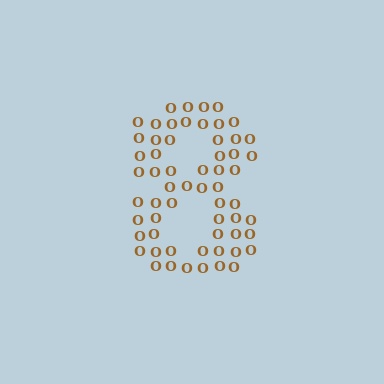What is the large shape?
The large shape is the digit 8.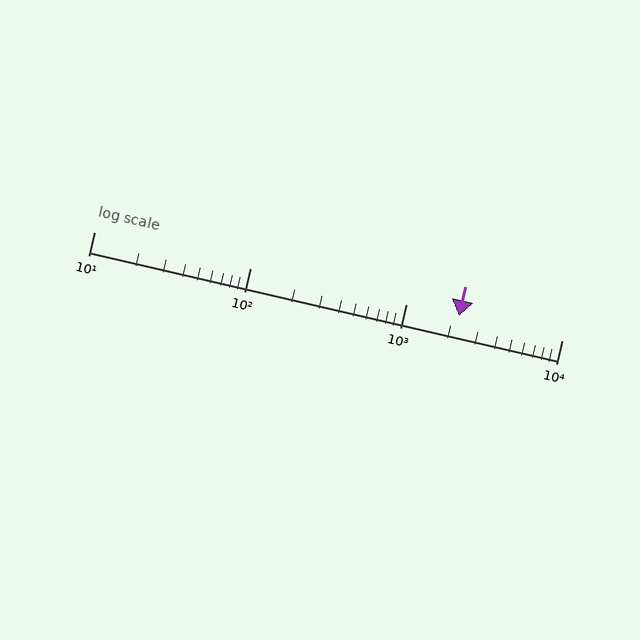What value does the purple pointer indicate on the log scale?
The pointer indicates approximately 2200.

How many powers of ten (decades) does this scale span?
The scale spans 3 decades, from 10 to 10000.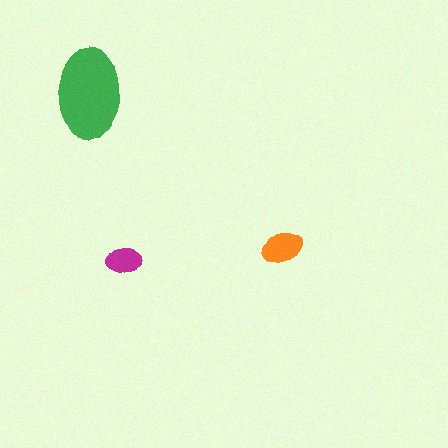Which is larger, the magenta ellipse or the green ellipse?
The green one.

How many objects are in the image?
There are 3 objects in the image.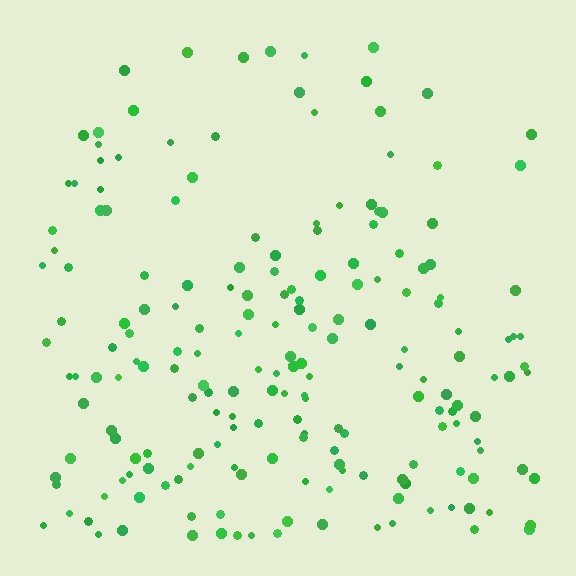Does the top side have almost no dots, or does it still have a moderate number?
Still a moderate number, just noticeably fewer than the bottom.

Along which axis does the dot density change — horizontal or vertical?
Vertical.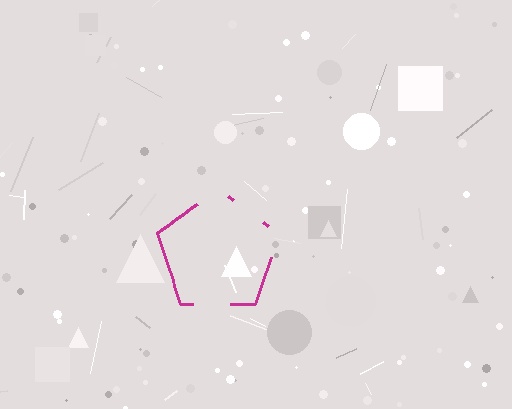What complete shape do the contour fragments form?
The contour fragments form a pentagon.